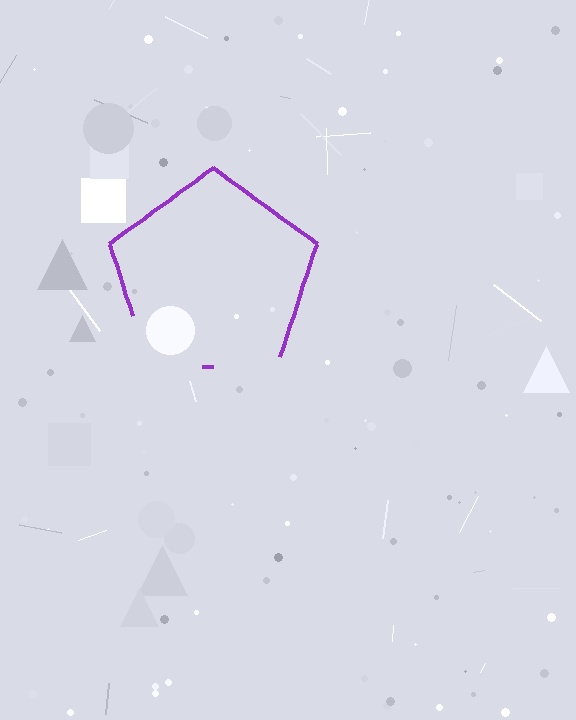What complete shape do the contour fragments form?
The contour fragments form a pentagon.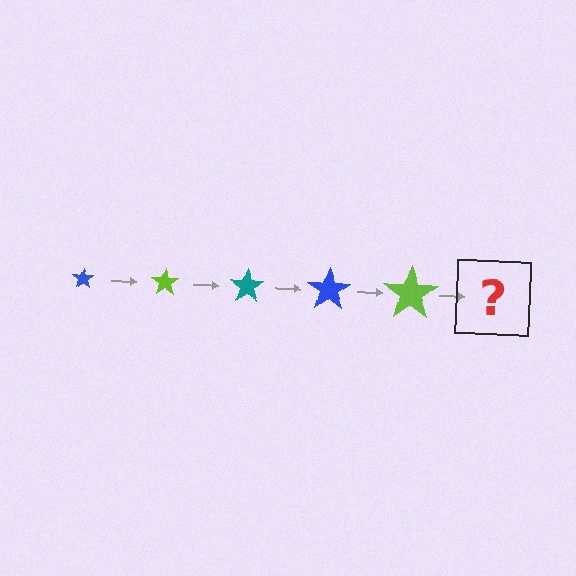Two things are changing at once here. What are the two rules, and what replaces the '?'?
The two rules are that the star grows larger each step and the color cycles through blue, lime, and teal. The '?' should be a teal star, larger than the previous one.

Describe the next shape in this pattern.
It should be a teal star, larger than the previous one.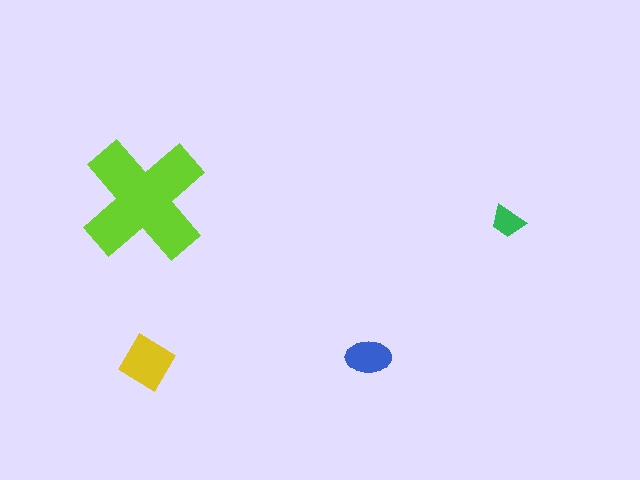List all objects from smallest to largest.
The green trapezoid, the blue ellipse, the yellow diamond, the lime cross.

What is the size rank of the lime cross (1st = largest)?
1st.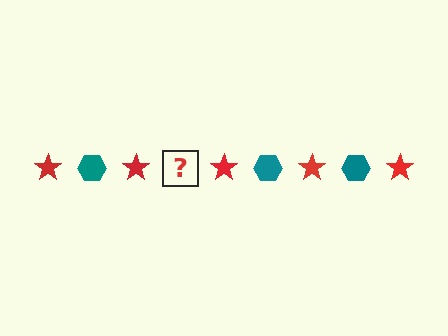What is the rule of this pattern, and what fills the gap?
The rule is that the pattern alternates between red star and teal hexagon. The gap should be filled with a teal hexagon.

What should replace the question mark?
The question mark should be replaced with a teal hexagon.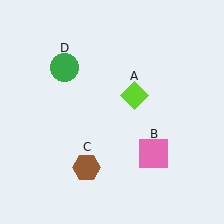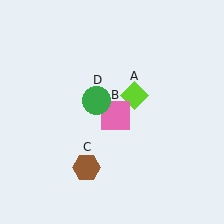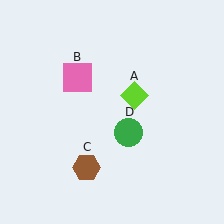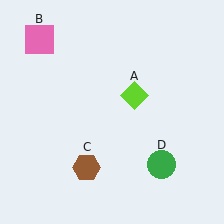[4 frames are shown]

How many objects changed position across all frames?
2 objects changed position: pink square (object B), green circle (object D).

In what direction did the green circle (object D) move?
The green circle (object D) moved down and to the right.